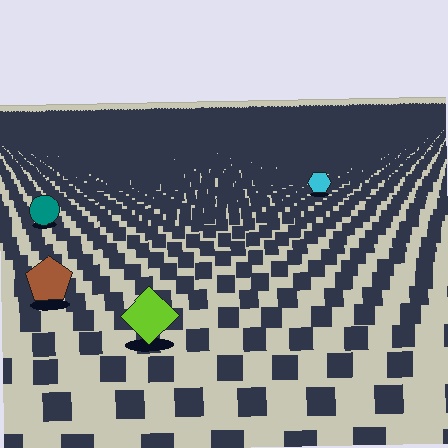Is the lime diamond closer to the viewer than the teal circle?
Yes. The lime diamond is closer — you can tell from the texture gradient: the ground texture is coarser near it.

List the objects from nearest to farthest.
From nearest to farthest: the lime diamond, the brown pentagon, the teal circle, the cyan hexagon.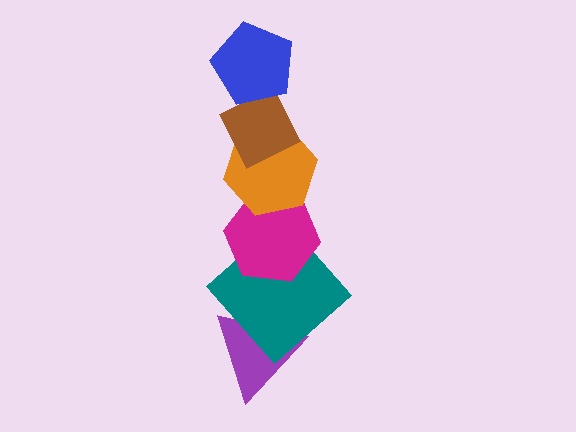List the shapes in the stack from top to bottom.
From top to bottom: the blue pentagon, the brown diamond, the orange hexagon, the magenta hexagon, the teal diamond, the purple triangle.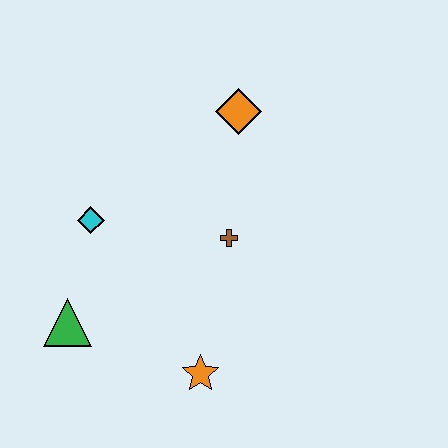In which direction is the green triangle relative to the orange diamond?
The green triangle is below the orange diamond.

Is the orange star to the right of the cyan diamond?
Yes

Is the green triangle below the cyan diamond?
Yes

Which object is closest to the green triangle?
The cyan diamond is closest to the green triangle.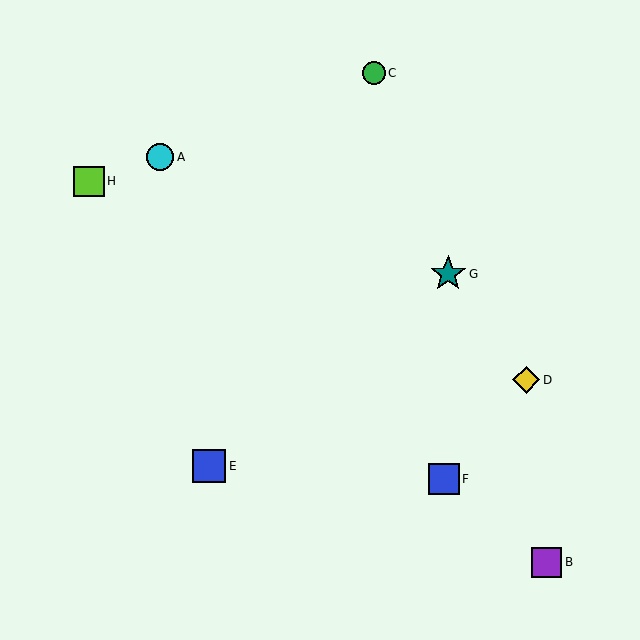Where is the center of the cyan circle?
The center of the cyan circle is at (160, 157).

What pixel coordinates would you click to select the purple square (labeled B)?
Click at (547, 562) to select the purple square B.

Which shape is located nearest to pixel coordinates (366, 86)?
The green circle (labeled C) at (374, 73) is nearest to that location.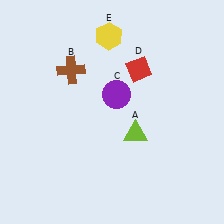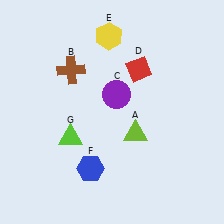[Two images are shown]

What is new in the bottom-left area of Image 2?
A blue hexagon (F) was added in the bottom-left area of Image 2.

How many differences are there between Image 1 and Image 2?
There are 2 differences between the two images.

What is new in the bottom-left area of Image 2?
A lime triangle (G) was added in the bottom-left area of Image 2.